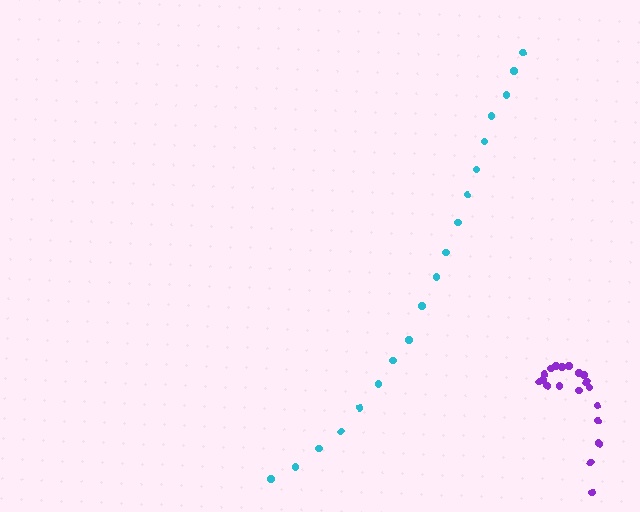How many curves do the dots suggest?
There are 2 distinct paths.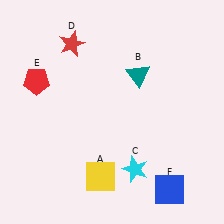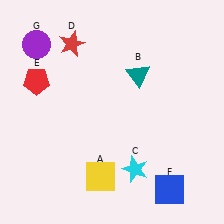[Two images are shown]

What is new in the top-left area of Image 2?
A purple circle (G) was added in the top-left area of Image 2.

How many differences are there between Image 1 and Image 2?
There is 1 difference between the two images.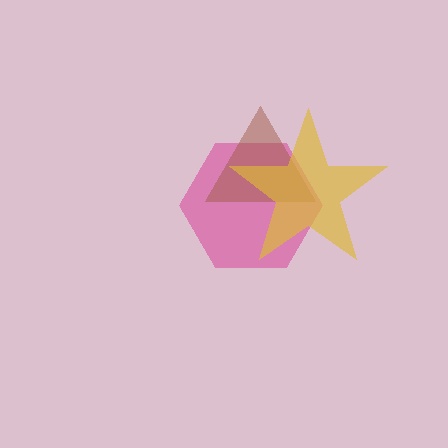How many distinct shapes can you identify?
There are 3 distinct shapes: a pink hexagon, a brown triangle, a yellow star.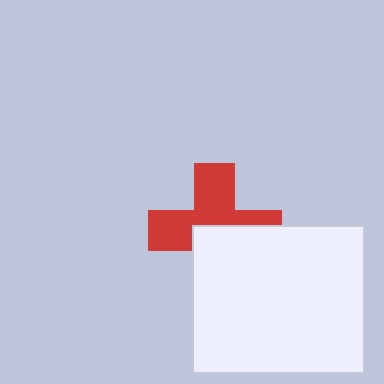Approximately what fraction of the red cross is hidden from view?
Roughly 45% of the red cross is hidden behind the white rectangle.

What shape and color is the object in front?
The object in front is a white rectangle.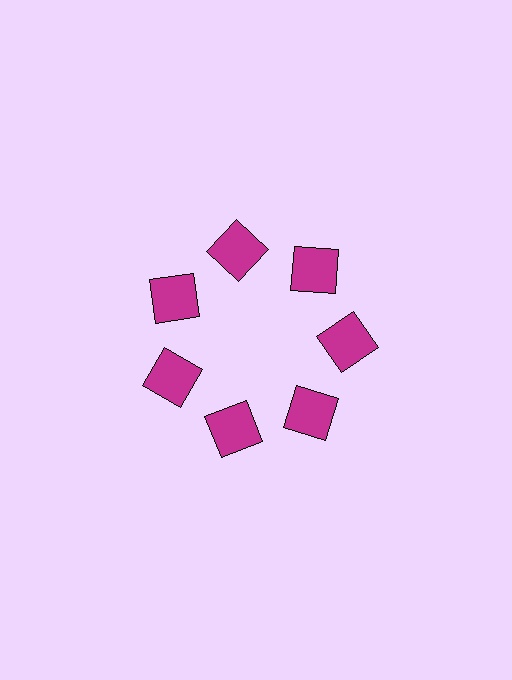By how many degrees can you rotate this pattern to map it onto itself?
The pattern maps onto itself every 51 degrees of rotation.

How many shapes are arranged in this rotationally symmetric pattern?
There are 7 shapes, arranged in 7 groups of 1.